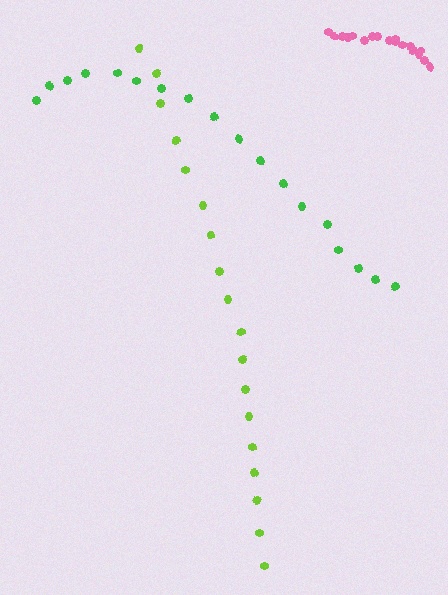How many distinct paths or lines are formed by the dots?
There are 3 distinct paths.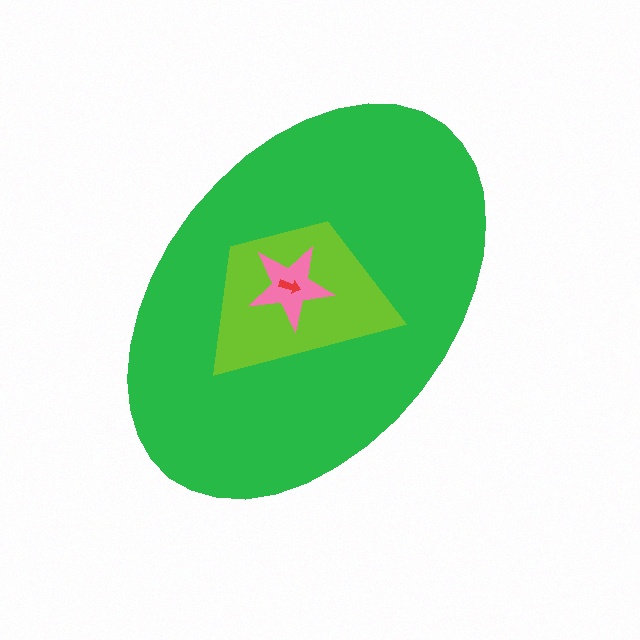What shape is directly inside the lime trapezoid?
The pink star.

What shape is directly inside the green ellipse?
The lime trapezoid.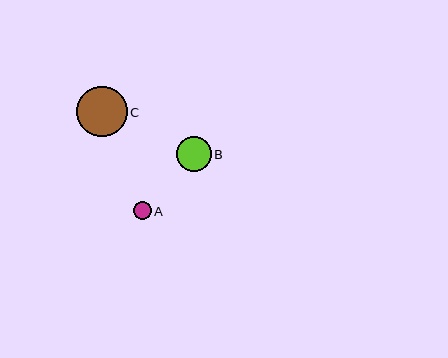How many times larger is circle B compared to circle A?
Circle B is approximately 1.9 times the size of circle A.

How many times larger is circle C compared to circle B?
Circle C is approximately 1.4 times the size of circle B.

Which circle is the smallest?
Circle A is the smallest with a size of approximately 18 pixels.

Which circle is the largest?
Circle C is the largest with a size of approximately 50 pixels.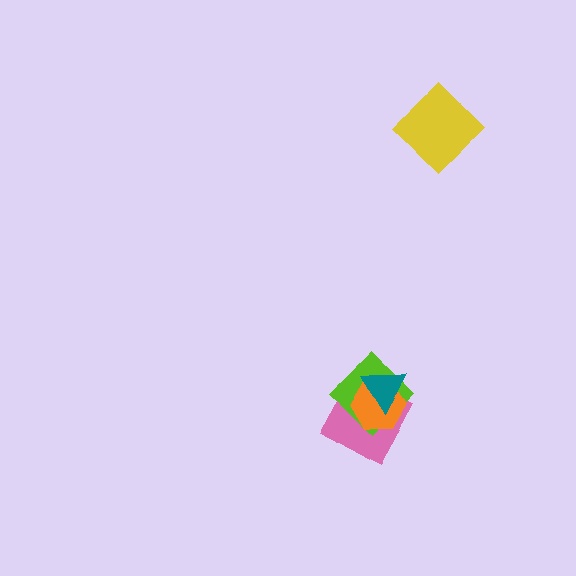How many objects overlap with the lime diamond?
3 objects overlap with the lime diamond.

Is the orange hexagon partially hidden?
Yes, it is partially covered by another shape.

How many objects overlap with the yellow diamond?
0 objects overlap with the yellow diamond.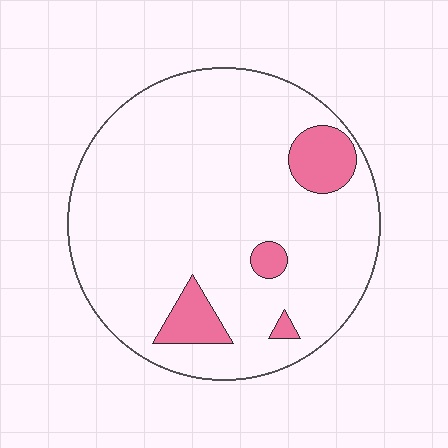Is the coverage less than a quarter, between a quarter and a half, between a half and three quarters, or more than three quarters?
Less than a quarter.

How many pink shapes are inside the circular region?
4.